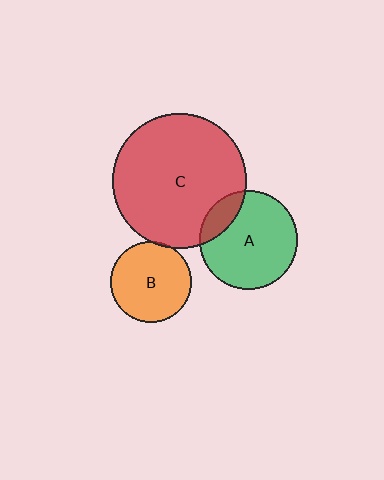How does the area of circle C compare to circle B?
Approximately 2.8 times.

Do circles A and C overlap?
Yes.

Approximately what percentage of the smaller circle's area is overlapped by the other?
Approximately 15%.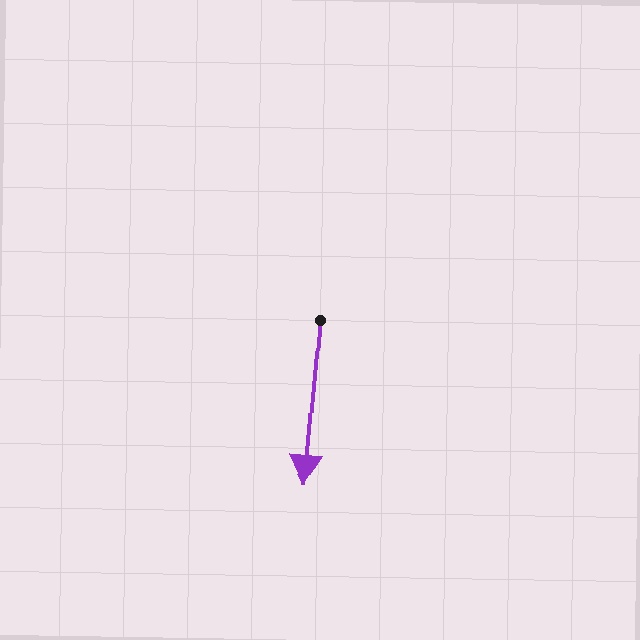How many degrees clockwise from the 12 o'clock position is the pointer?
Approximately 185 degrees.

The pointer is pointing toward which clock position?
Roughly 6 o'clock.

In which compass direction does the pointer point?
South.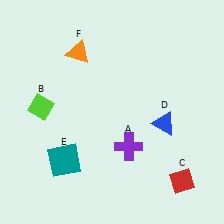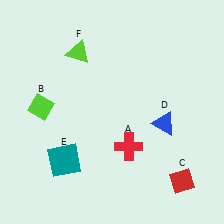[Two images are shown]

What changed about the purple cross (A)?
In Image 1, A is purple. In Image 2, it changed to red.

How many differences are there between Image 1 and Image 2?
There are 2 differences between the two images.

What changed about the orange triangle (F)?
In Image 1, F is orange. In Image 2, it changed to lime.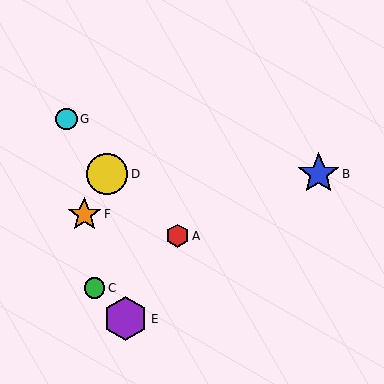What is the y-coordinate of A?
Object A is at y≈236.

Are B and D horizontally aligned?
Yes, both are at y≈174.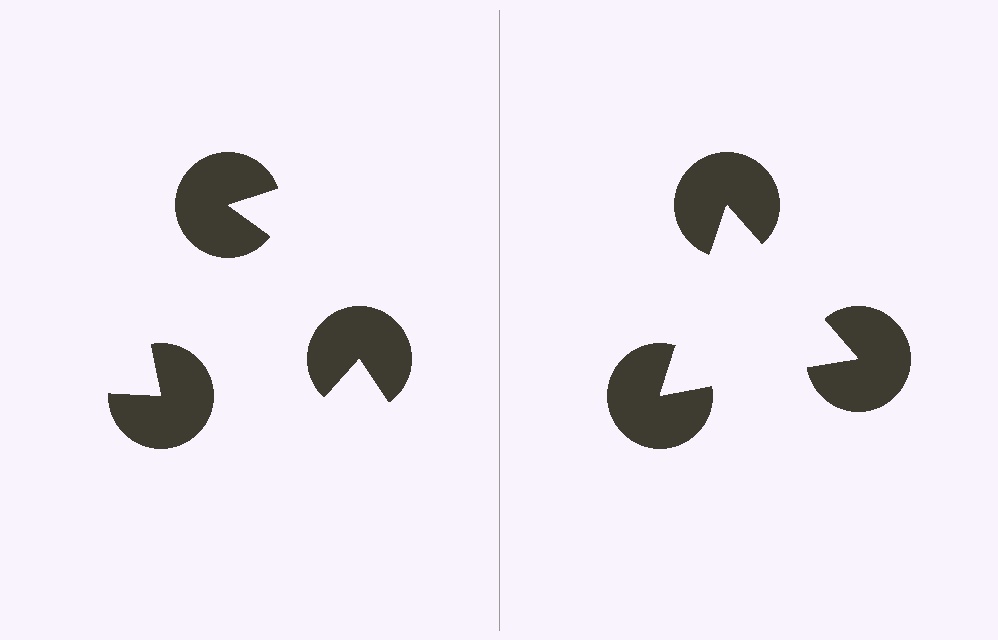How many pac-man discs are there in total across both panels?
6 — 3 on each side.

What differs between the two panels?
The pac-man discs are positioned identically on both sides; only the wedge orientations differ. On the right they align to a triangle; on the left they are misaligned.